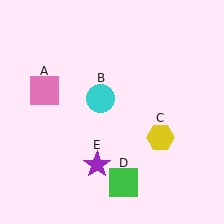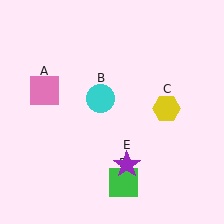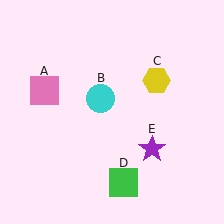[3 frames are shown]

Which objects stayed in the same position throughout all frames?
Pink square (object A) and cyan circle (object B) and green square (object D) remained stationary.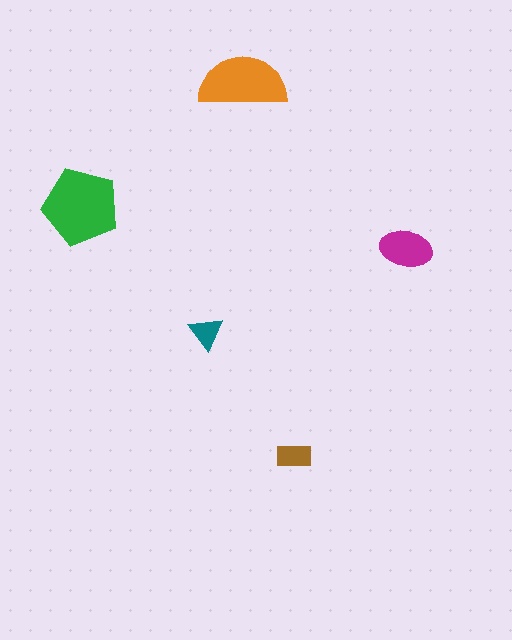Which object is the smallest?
The teal triangle.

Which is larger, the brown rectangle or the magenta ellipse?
The magenta ellipse.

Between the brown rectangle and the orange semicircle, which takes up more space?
The orange semicircle.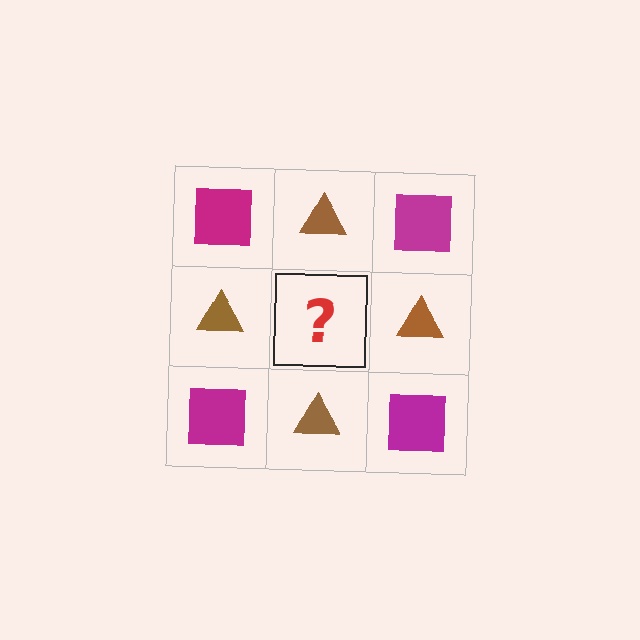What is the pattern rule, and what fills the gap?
The rule is that it alternates magenta square and brown triangle in a checkerboard pattern. The gap should be filled with a magenta square.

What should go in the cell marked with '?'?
The missing cell should contain a magenta square.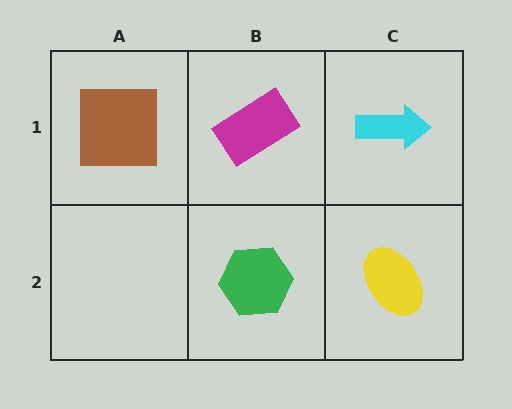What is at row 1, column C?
A cyan arrow.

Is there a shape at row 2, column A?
No, that cell is empty.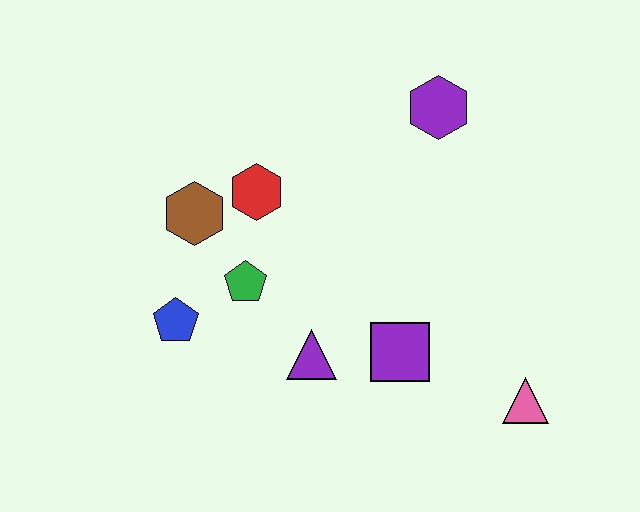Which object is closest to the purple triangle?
The purple square is closest to the purple triangle.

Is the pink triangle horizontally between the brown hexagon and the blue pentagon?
No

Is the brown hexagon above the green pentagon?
Yes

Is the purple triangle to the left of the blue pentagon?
No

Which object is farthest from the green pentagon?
The pink triangle is farthest from the green pentagon.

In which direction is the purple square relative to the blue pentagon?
The purple square is to the right of the blue pentagon.